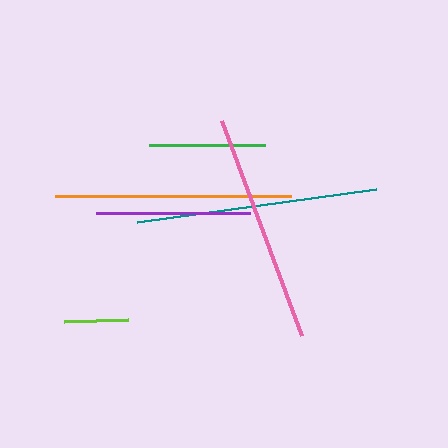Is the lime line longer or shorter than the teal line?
The teal line is longer than the lime line.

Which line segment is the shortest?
The lime line is the shortest at approximately 64 pixels.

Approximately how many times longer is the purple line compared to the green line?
The purple line is approximately 1.3 times the length of the green line.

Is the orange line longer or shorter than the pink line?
The orange line is longer than the pink line.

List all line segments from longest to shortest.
From longest to shortest: teal, orange, pink, purple, green, lime.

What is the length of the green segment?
The green segment is approximately 116 pixels long.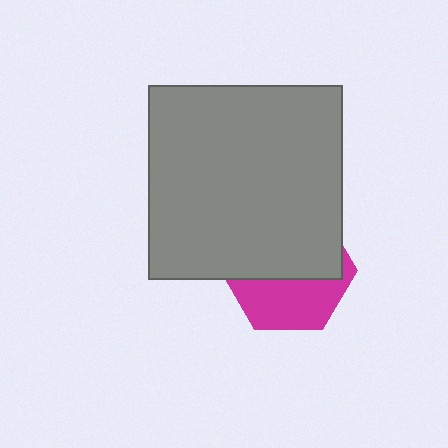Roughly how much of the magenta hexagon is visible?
A small part of it is visible (roughly 43%).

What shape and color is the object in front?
The object in front is a gray square.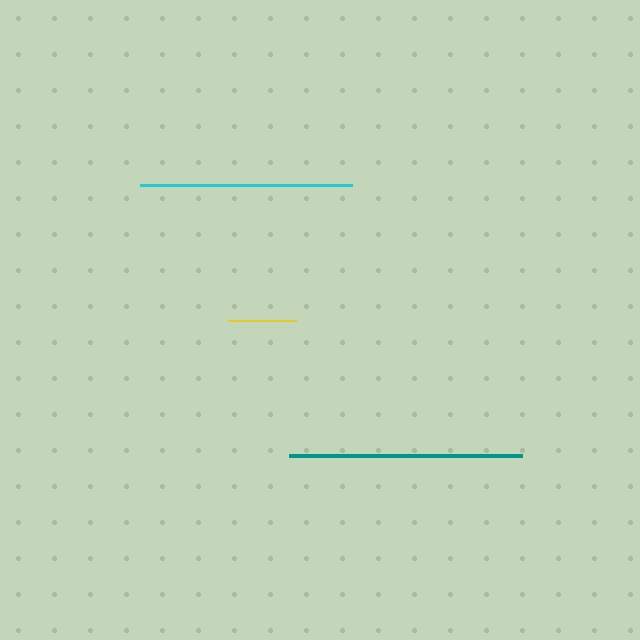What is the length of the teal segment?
The teal segment is approximately 234 pixels long.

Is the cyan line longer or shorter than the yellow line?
The cyan line is longer than the yellow line.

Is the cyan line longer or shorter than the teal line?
The teal line is longer than the cyan line.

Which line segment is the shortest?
The yellow line is the shortest at approximately 68 pixels.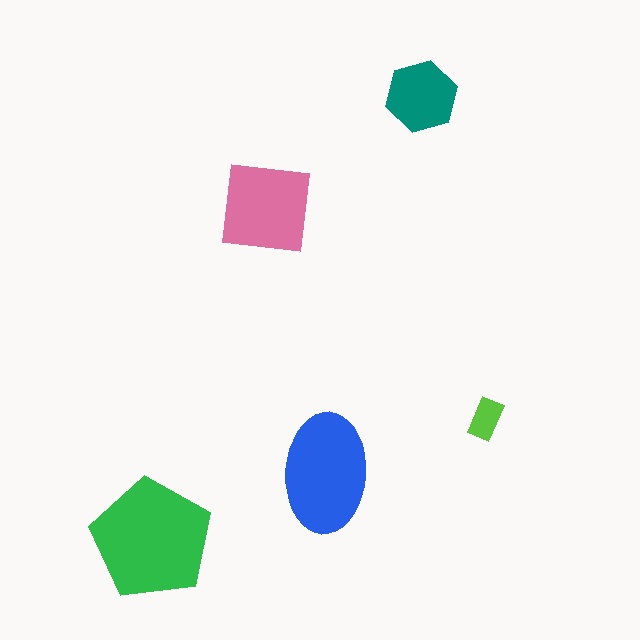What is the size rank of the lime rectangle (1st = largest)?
5th.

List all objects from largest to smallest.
The green pentagon, the blue ellipse, the pink square, the teal hexagon, the lime rectangle.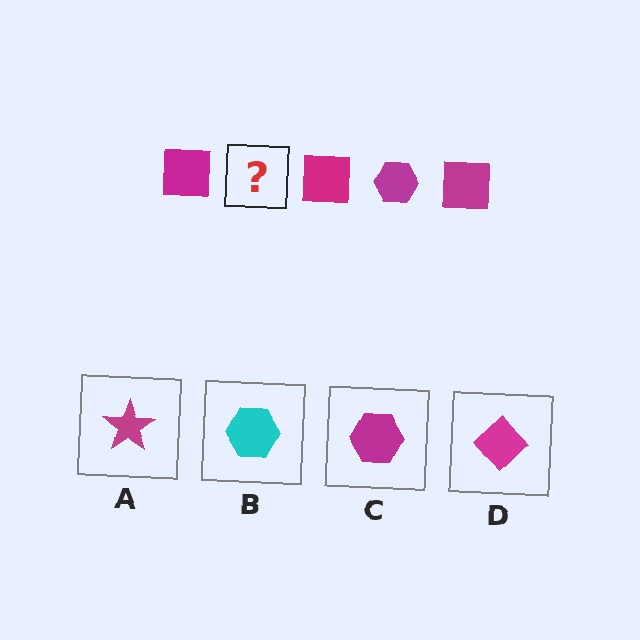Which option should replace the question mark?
Option C.